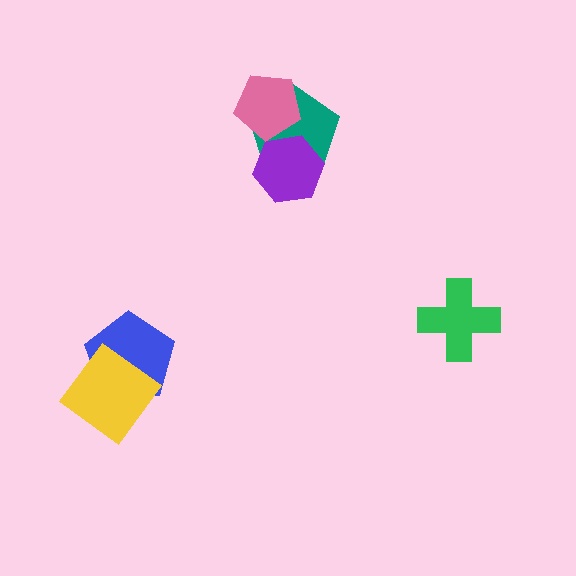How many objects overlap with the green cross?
0 objects overlap with the green cross.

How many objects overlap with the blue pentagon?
1 object overlaps with the blue pentagon.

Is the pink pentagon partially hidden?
No, no other shape covers it.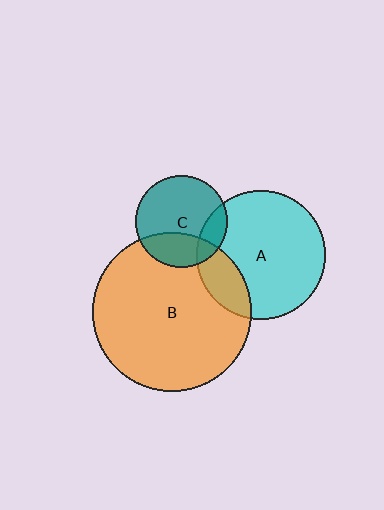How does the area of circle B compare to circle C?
Approximately 3.0 times.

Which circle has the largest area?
Circle B (orange).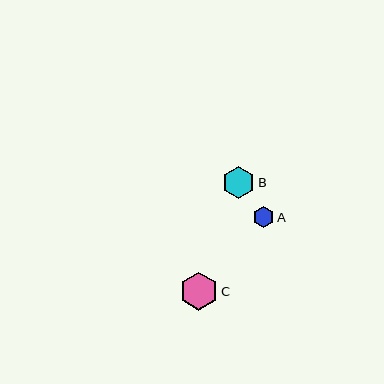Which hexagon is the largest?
Hexagon C is the largest with a size of approximately 39 pixels.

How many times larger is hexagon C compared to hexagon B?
Hexagon C is approximately 1.2 times the size of hexagon B.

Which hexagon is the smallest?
Hexagon A is the smallest with a size of approximately 21 pixels.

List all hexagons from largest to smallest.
From largest to smallest: C, B, A.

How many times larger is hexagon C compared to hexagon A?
Hexagon C is approximately 1.9 times the size of hexagon A.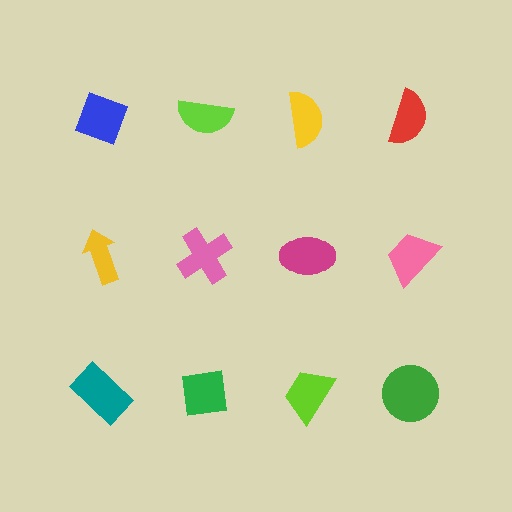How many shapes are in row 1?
4 shapes.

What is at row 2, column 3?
A magenta ellipse.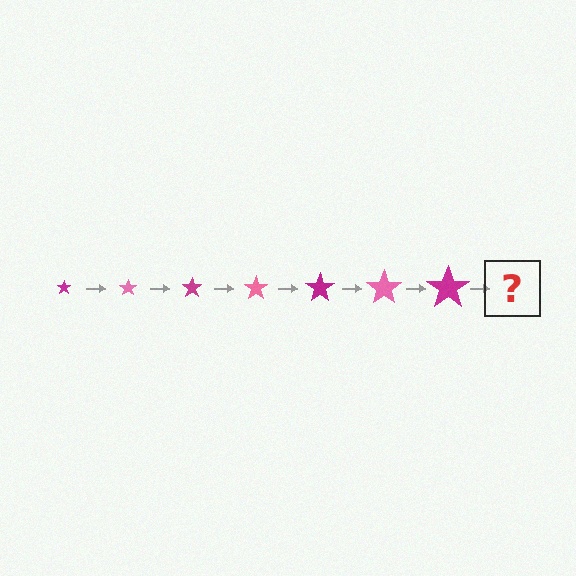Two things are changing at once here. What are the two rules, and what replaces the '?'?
The two rules are that the star grows larger each step and the color cycles through magenta and pink. The '?' should be a pink star, larger than the previous one.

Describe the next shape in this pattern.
It should be a pink star, larger than the previous one.